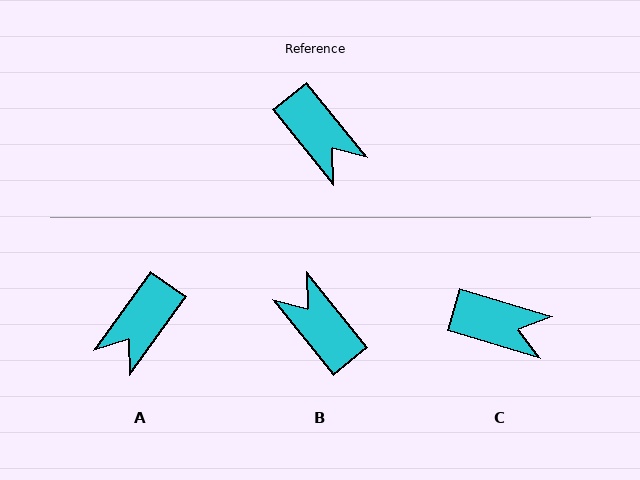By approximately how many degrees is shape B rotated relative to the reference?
Approximately 180 degrees counter-clockwise.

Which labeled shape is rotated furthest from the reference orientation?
B, about 180 degrees away.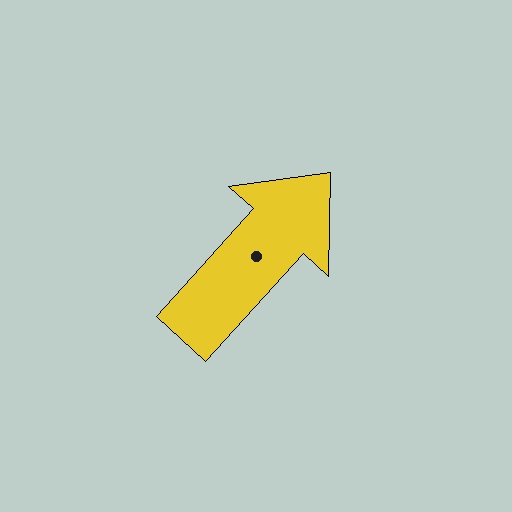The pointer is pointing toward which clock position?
Roughly 1 o'clock.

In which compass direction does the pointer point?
Northeast.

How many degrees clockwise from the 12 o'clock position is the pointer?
Approximately 42 degrees.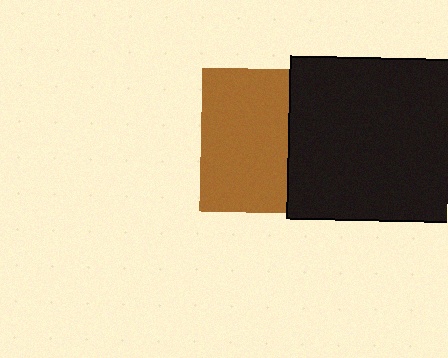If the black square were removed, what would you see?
You would see the complete brown square.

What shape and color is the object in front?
The object in front is a black square.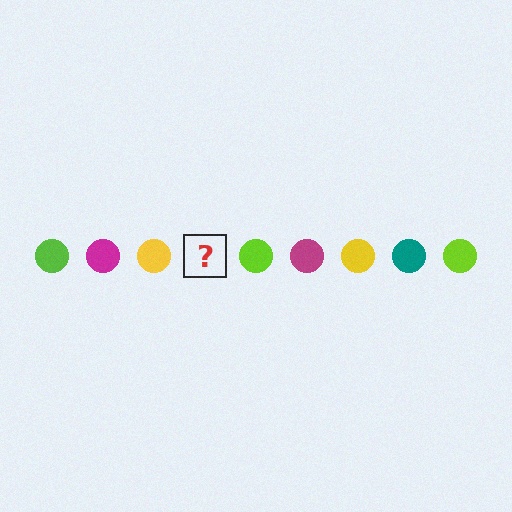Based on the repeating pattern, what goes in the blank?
The blank should be a teal circle.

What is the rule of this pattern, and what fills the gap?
The rule is that the pattern cycles through lime, magenta, yellow, teal circles. The gap should be filled with a teal circle.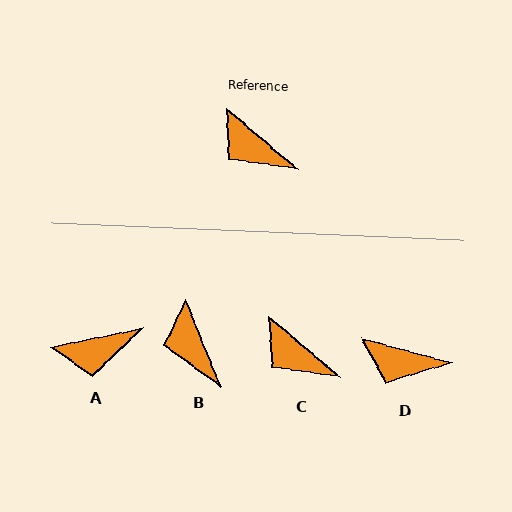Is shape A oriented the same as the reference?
No, it is off by about 52 degrees.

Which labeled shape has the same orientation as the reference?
C.